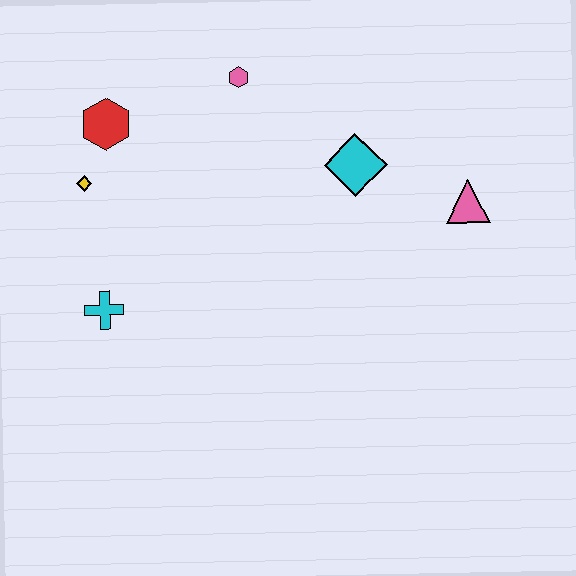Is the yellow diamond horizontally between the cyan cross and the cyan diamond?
No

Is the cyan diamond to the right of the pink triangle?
No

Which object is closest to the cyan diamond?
The pink triangle is closest to the cyan diamond.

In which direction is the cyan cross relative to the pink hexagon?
The cyan cross is below the pink hexagon.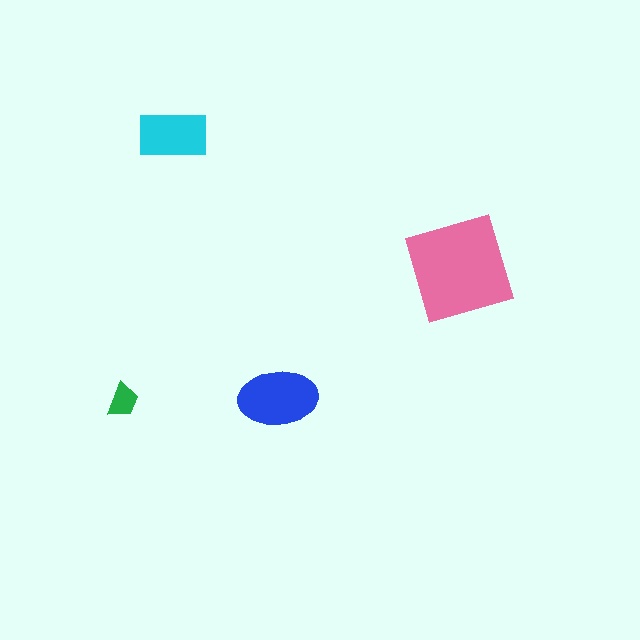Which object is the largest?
The pink square.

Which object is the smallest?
The green trapezoid.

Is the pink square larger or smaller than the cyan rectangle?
Larger.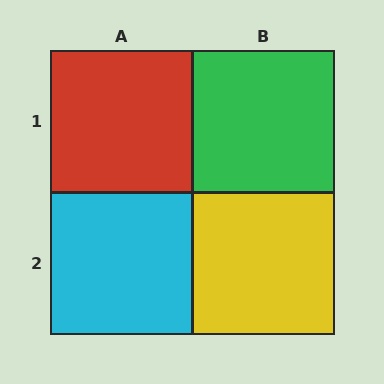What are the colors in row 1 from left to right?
Red, green.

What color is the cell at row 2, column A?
Cyan.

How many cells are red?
1 cell is red.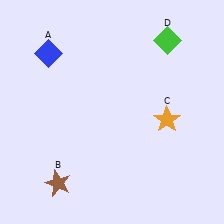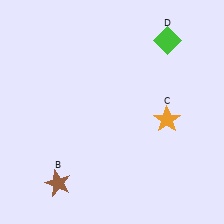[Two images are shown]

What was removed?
The blue diamond (A) was removed in Image 2.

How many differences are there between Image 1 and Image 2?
There is 1 difference between the two images.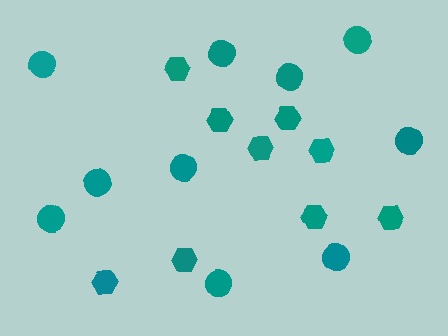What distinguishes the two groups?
There are 2 groups: one group of hexagons (9) and one group of circles (10).